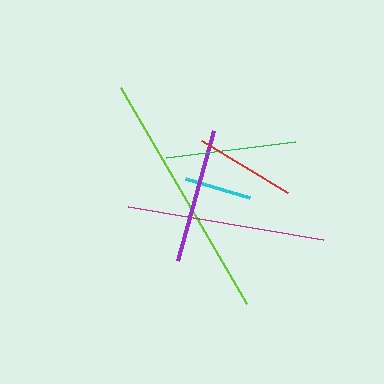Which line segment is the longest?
The lime line is the longest at approximately 250 pixels.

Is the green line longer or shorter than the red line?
The green line is longer than the red line.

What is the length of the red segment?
The red segment is approximately 101 pixels long.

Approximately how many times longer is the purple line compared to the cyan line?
The purple line is approximately 2.0 times the length of the cyan line.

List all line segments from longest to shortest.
From longest to shortest: lime, magenta, purple, green, red, cyan.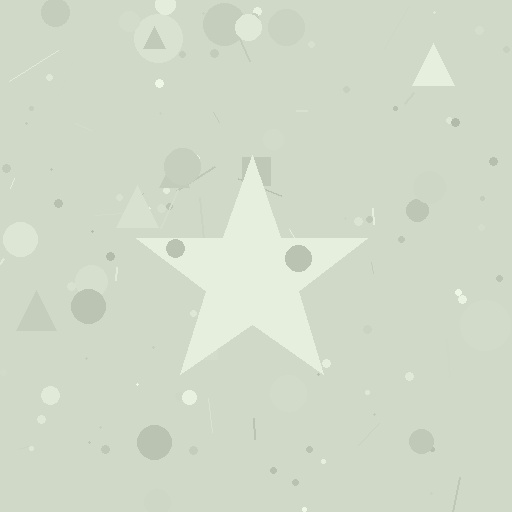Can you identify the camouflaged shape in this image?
The camouflaged shape is a star.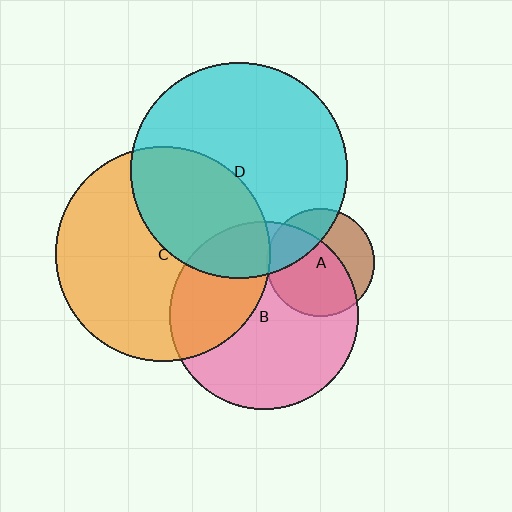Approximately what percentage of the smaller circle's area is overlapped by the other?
Approximately 5%.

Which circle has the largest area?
Circle D (cyan).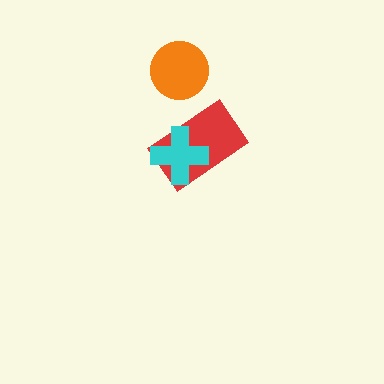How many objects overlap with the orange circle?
0 objects overlap with the orange circle.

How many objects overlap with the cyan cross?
1 object overlaps with the cyan cross.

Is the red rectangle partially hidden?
Yes, it is partially covered by another shape.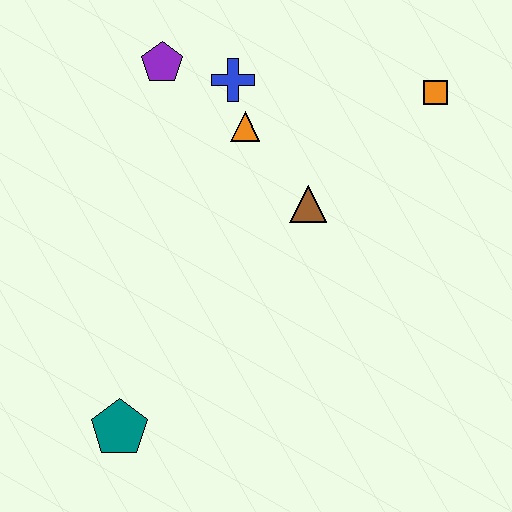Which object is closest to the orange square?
The brown triangle is closest to the orange square.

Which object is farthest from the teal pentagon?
The orange square is farthest from the teal pentagon.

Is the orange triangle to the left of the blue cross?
No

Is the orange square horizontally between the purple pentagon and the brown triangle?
No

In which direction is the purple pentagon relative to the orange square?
The purple pentagon is to the left of the orange square.